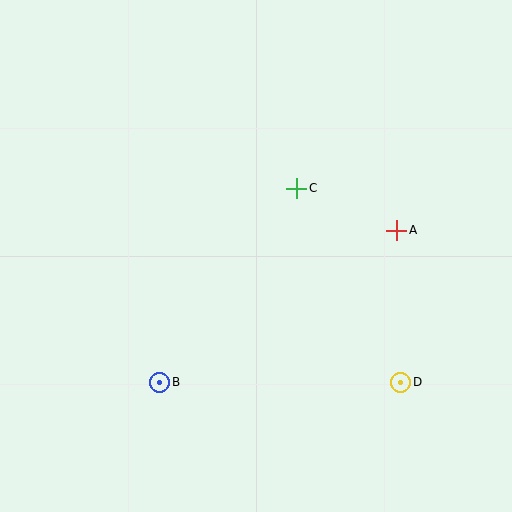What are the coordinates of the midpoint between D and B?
The midpoint between D and B is at (280, 382).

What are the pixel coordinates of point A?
Point A is at (397, 230).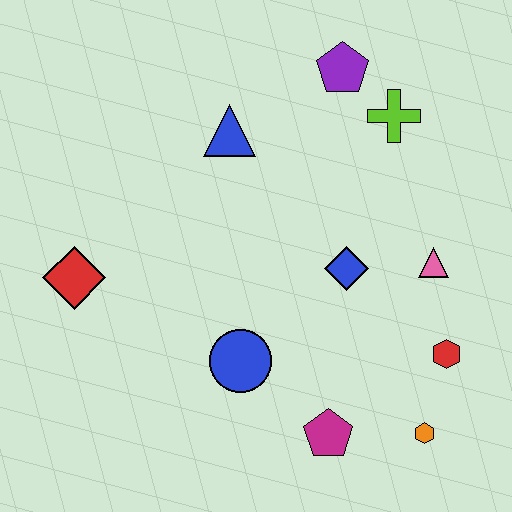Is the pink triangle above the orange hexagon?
Yes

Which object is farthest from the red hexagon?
The red diamond is farthest from the red hexagon.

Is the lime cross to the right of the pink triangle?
No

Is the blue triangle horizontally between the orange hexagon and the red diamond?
Yes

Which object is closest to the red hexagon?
The orange hexagon is closest to the red hexagon.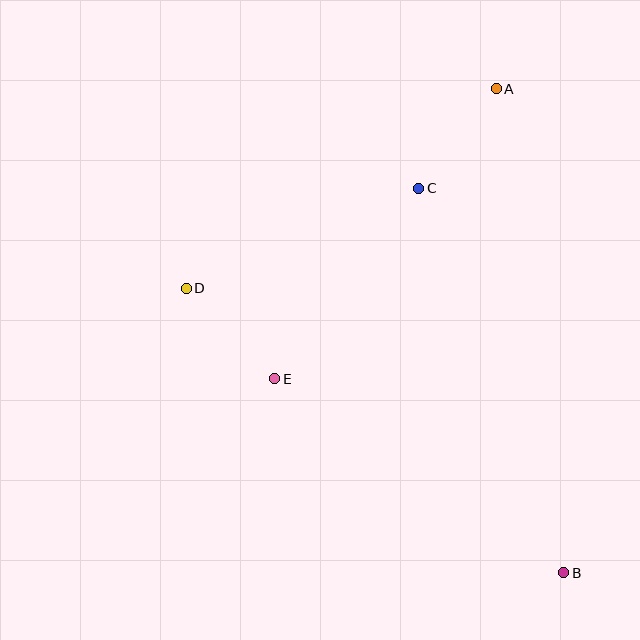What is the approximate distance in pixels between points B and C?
The distance between B and C is approximately 411 pixels.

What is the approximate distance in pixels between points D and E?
The distance between D and E is approximately 126 pixels.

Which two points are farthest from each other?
Points A and B are farthest from each other.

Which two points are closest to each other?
Points A and C are closest to each other.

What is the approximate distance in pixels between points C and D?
The distance between C and D is approximately 253 pixels.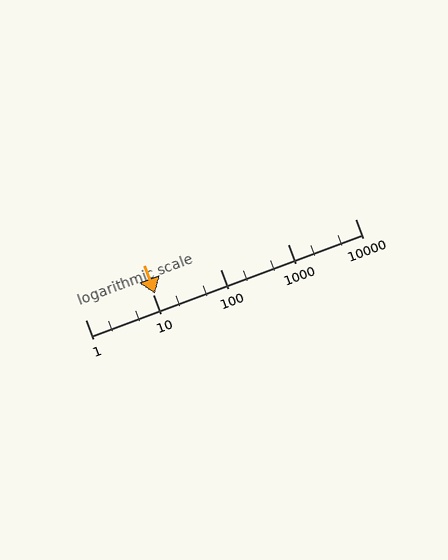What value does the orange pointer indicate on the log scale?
The pointer indicates approximately 11.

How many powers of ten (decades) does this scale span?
The scale spans 4 decades, from 1 to 10000.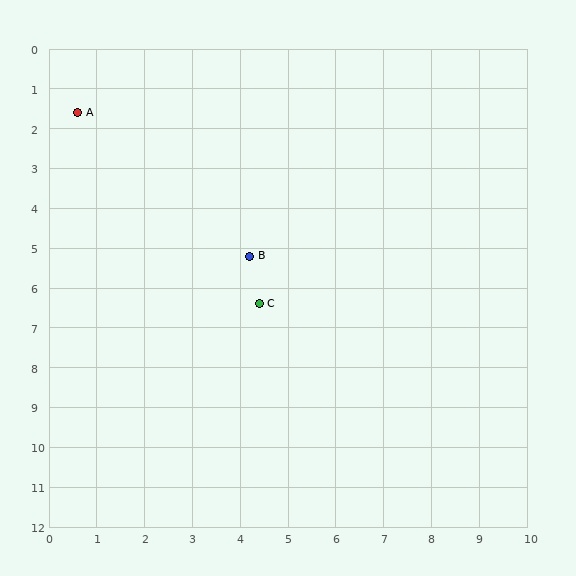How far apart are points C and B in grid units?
Points C and B are about 1.2 grid units apart.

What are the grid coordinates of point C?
Point C is at approximately (4.4, 6.4).